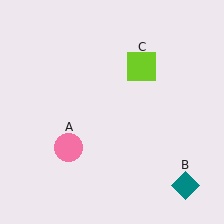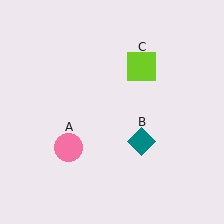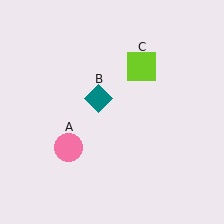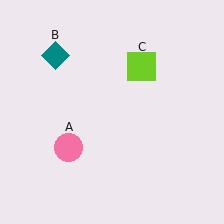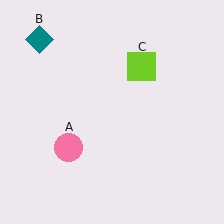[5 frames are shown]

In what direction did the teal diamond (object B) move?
The teal diamond (object B) moved up and to the left.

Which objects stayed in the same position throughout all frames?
Pink circle (object A) and lime square (object C) remained stationary.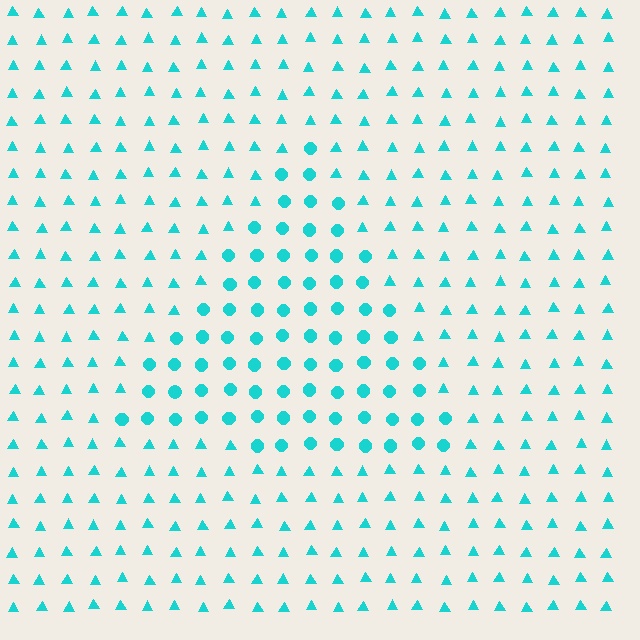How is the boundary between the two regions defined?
The boundary is defined by a change in element shape: circles inside vs. triangles outside. All elements share the same color and spacing.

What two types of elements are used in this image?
The image uses circles inside the triangle region and triangles outside it.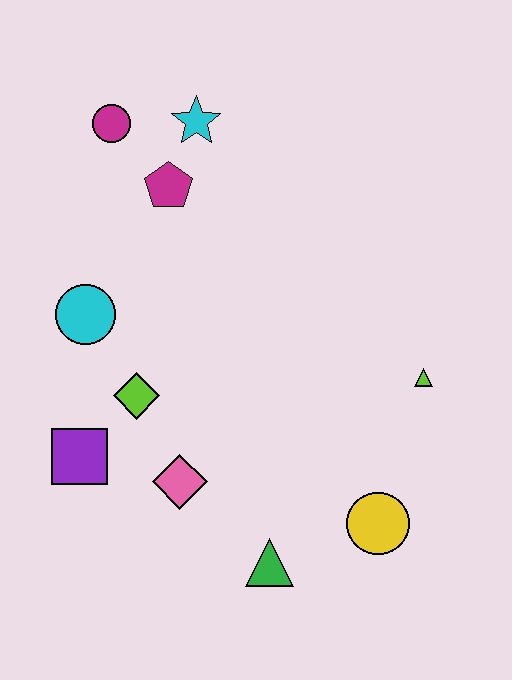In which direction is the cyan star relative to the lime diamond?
The cyan star is above the lime diamond.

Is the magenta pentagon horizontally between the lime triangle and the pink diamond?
No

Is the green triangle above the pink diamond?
No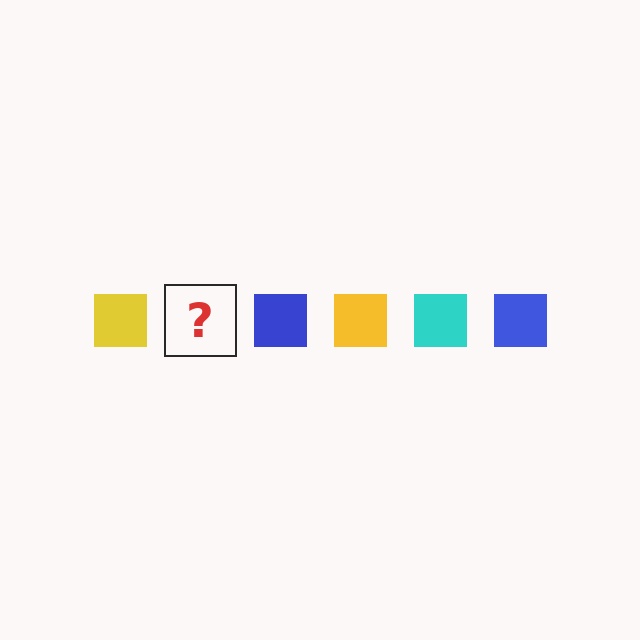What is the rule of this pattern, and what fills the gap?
The rule is that the pattern cycles through yellow, cyan, blue squares. The gap should be filled with a cyan square.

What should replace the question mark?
The question mark should be replaced with a cyan square.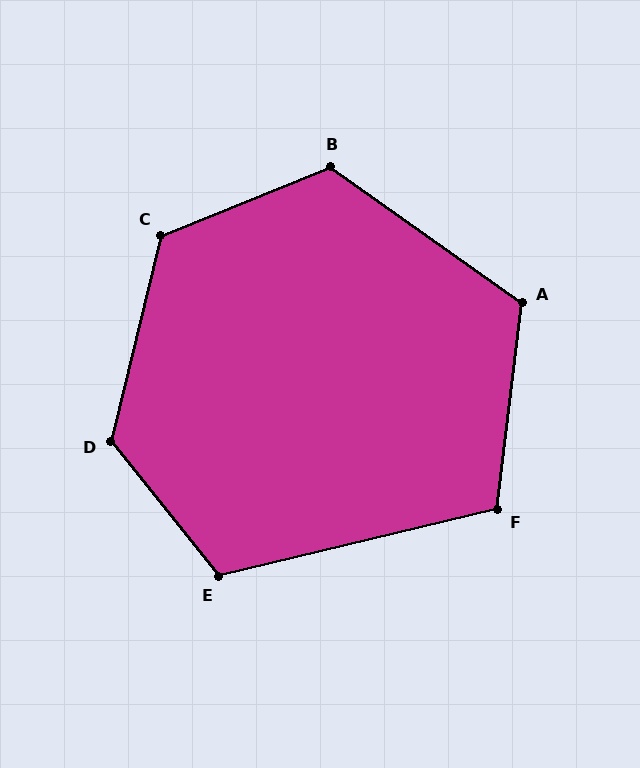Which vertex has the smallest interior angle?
F, at approximately 110 degrees.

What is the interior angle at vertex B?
Approximately 122 degrees (obtuse).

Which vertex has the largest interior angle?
D, at approximately 127 degrees.